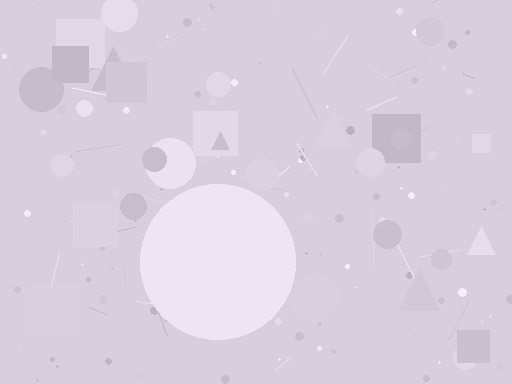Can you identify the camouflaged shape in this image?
The camouflaged shape is a circle.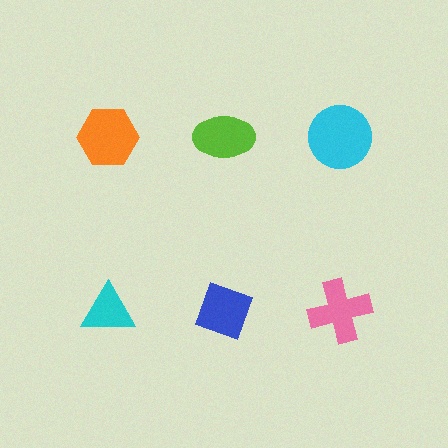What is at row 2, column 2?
A blue diamond.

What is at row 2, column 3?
A pink cross.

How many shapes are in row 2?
3 shapes.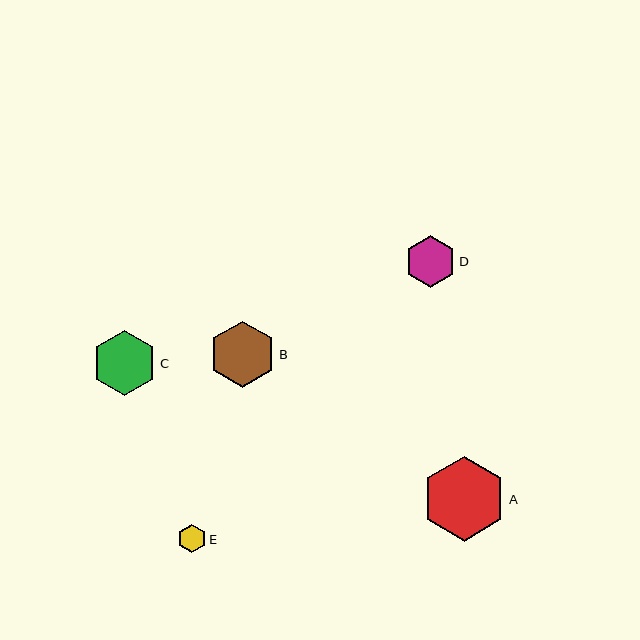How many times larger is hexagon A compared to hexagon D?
Hexagon A is approximately 1.6 times the size of hexagon D.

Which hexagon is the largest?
Hexagon A is the largest with a size of approximately 85 pixels.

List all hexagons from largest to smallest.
From largest to smallest: A, B, C, D, E.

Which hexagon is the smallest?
Hexagon E is the smallest with a size of approximately 28 pixels.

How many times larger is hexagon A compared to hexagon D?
Hexagon A is approximately 1.6 times the size of hexagon D.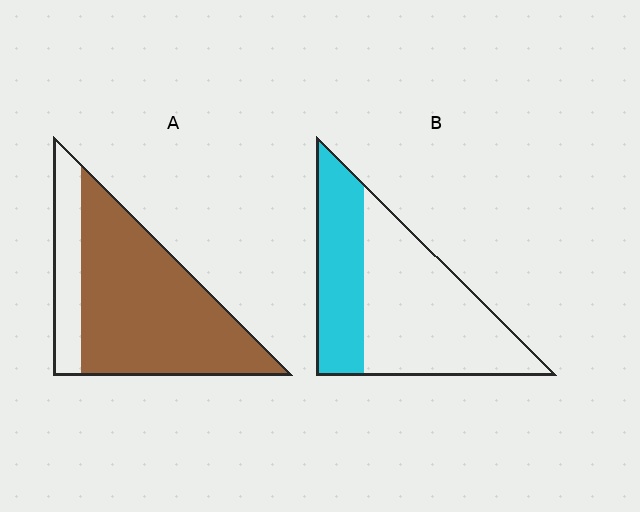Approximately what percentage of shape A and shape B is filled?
A is approximately 80% and B is approximately 35%.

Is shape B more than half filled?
No.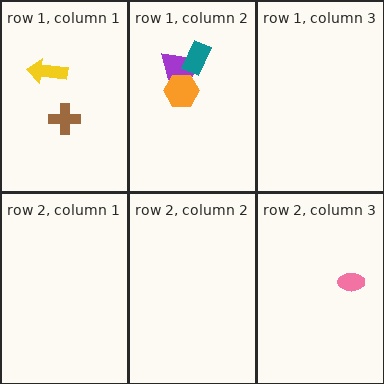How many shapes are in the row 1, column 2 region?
3.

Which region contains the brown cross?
The row 1, column 1 region.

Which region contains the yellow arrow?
The row 1, column 1 region.